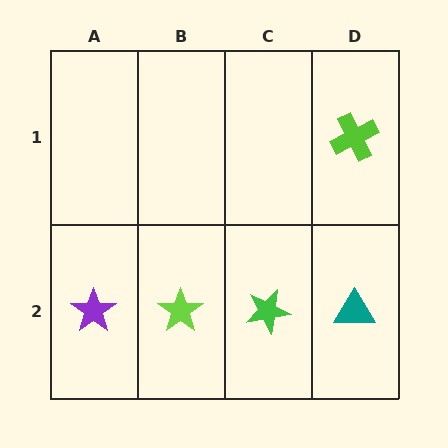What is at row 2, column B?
A lime star.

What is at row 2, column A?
A purple star.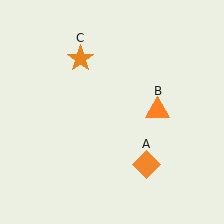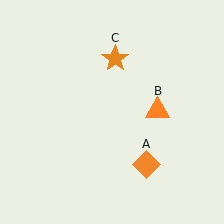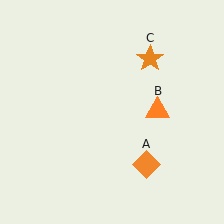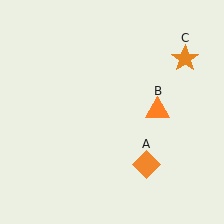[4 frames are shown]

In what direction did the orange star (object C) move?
The orange star (object C) moved right.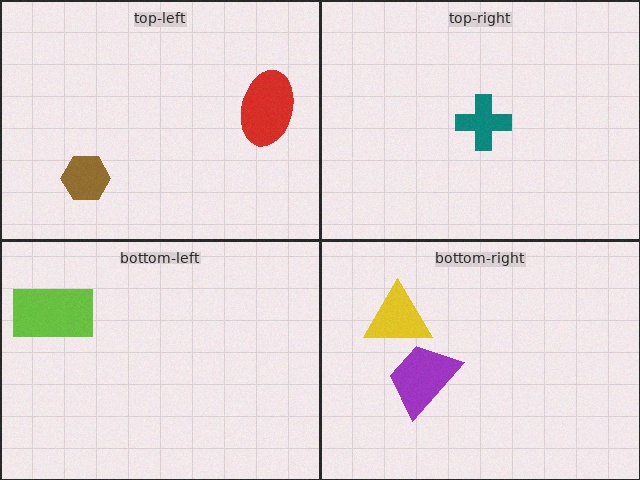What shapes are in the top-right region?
The teal cross.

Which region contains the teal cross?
The top-right region.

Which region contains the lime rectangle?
The bottom-left region.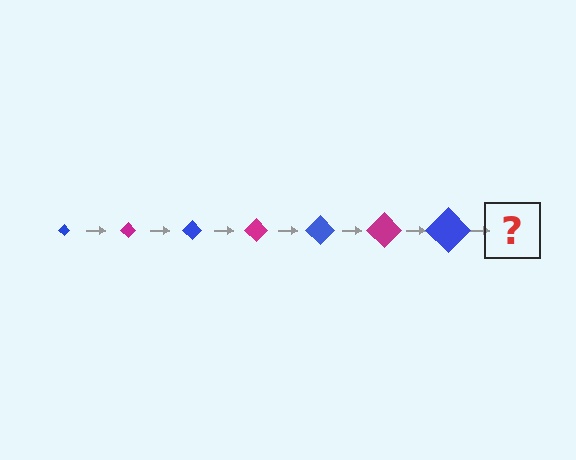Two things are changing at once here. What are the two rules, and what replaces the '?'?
The two rules are that the diamond grows larger each step and the color cycles through blue and magenta. The '?' should be a magenta diamond, larger than the previous one.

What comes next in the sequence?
The next element should be a magenta diamond, larger than the previous one.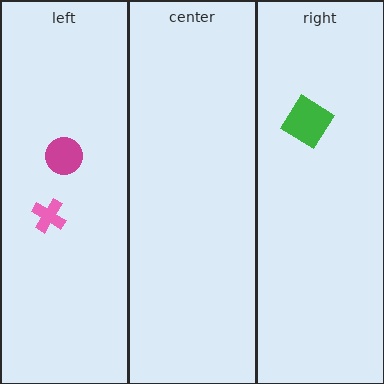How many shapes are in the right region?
1.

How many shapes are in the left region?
2.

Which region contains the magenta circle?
The left region.